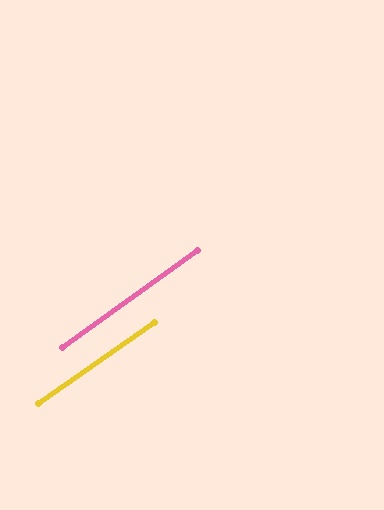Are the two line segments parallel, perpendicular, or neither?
Parallel — their directions differ by only 1.1°.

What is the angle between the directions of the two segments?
Approximately 1 degree.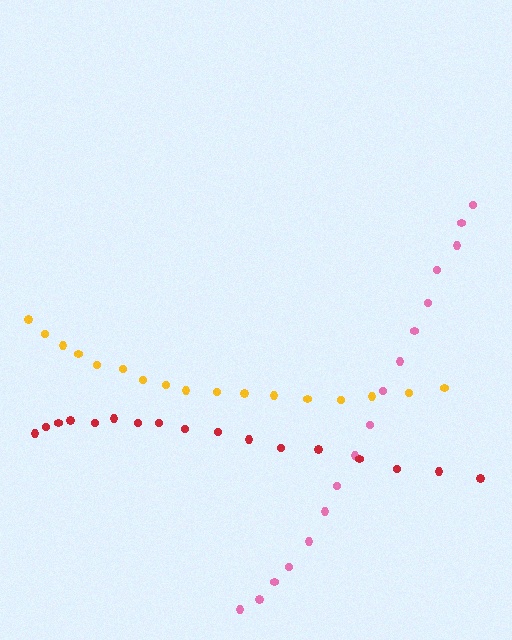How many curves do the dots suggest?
There are 3 distinct paths.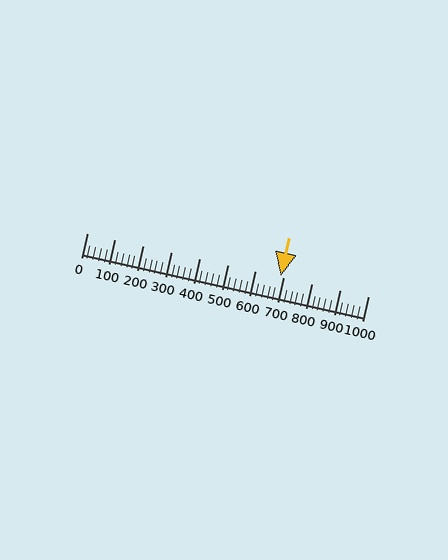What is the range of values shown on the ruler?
The ruler shows values from 0 to 1000.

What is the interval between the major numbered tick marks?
The major tick marks are spaced 100 units apart.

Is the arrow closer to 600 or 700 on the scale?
The arrow is closer to 700.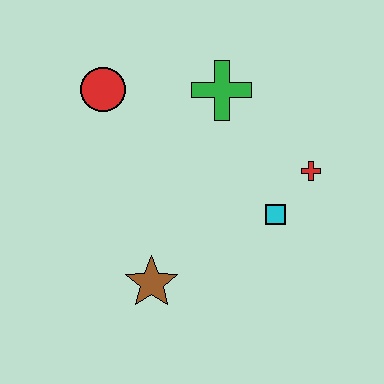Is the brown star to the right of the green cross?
No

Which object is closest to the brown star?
The cyan square is closest to the brown star.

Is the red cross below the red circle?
Yes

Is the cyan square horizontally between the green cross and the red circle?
No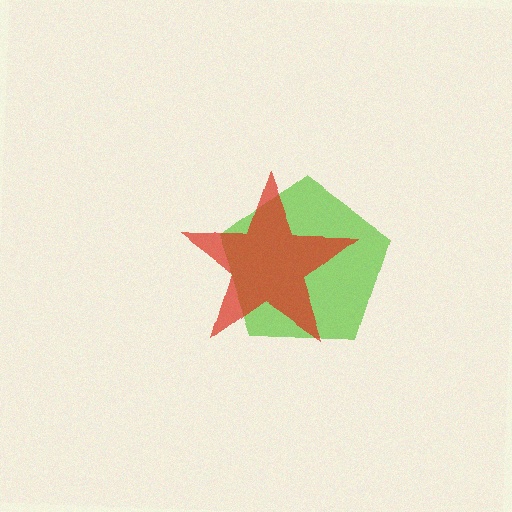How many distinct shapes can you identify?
There are 2 distinct shapes: a lime pentagon, a red star.